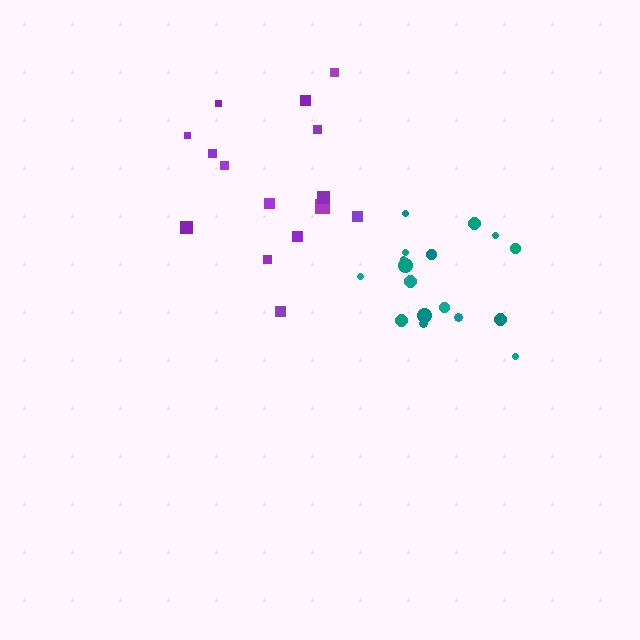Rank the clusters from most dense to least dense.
teal, purple.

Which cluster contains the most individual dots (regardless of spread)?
Teal (17).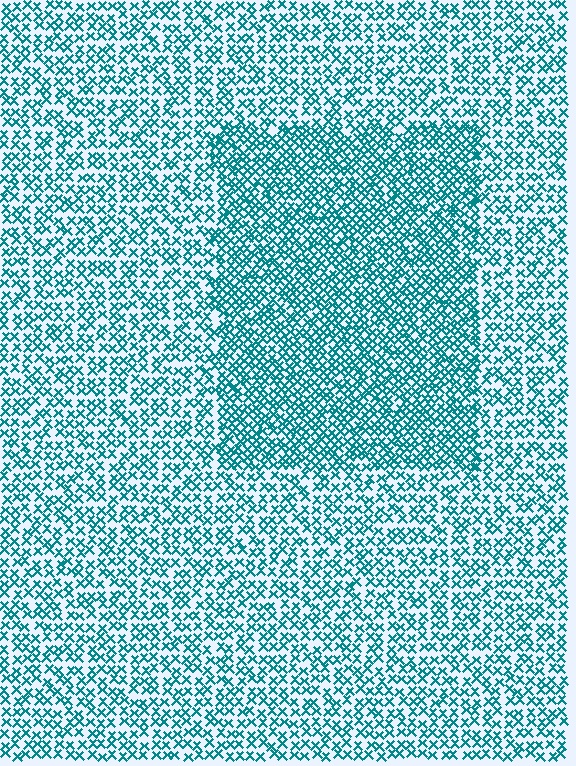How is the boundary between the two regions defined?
The boundary is defined by a change in element density (approximately 1.6x ratio). All elements are the same color, size, and shape.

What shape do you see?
I see a rectangle.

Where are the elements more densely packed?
The elements are more densely packed inside the rectangle boundary.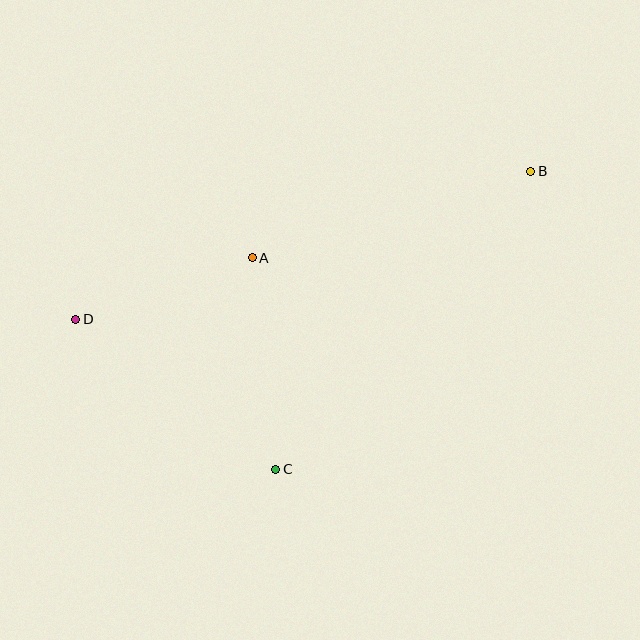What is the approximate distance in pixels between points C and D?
The distance between C and D is approximately 250 pixels.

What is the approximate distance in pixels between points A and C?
The distance between A and C is approximately 213 pixels.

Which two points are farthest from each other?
Points B and D are farthest from each other.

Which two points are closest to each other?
Points A and D are closest to each other.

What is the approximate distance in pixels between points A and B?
The distance between A and B is approximately 292 pixels.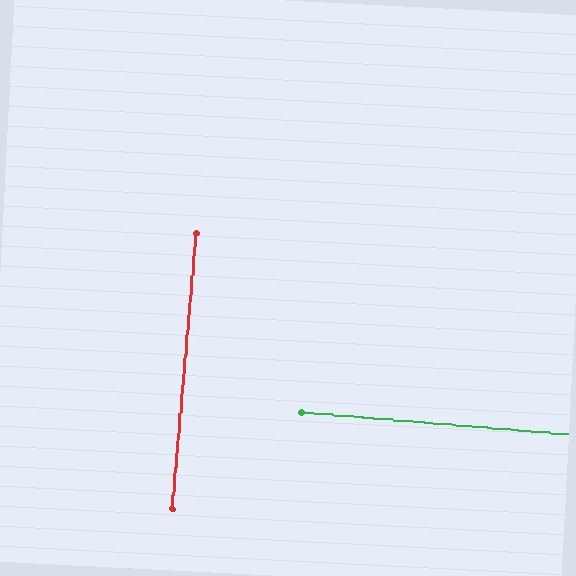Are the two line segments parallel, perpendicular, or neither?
Perpendicular — they meet at approximately 90°.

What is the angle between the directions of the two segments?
Approximately 90 degrees.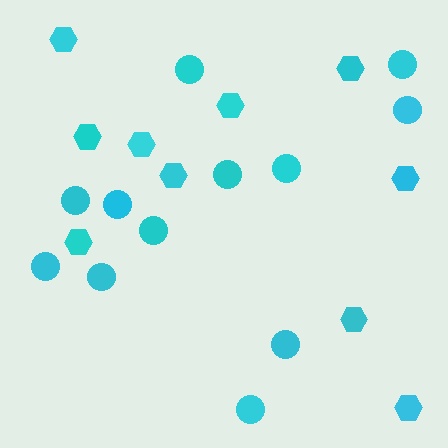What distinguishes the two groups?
There are 2 groups: one group of hexagons (10) and one group of circles (12).